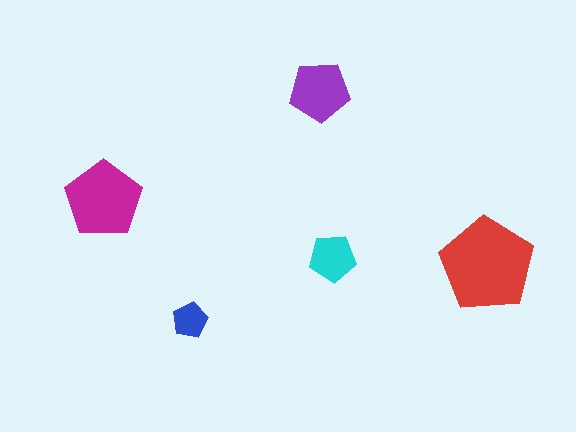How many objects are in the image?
There are 5 objects in the image.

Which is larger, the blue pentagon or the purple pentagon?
The purple one.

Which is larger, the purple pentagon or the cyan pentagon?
The purple one.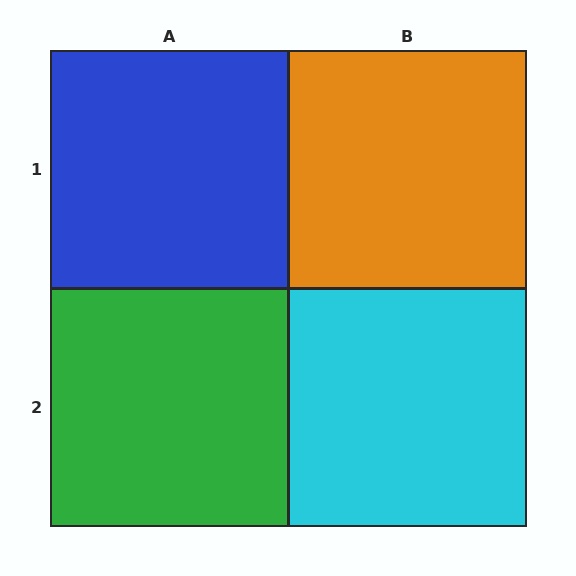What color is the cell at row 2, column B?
Cyan.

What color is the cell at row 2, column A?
Green.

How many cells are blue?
1 cell is blue.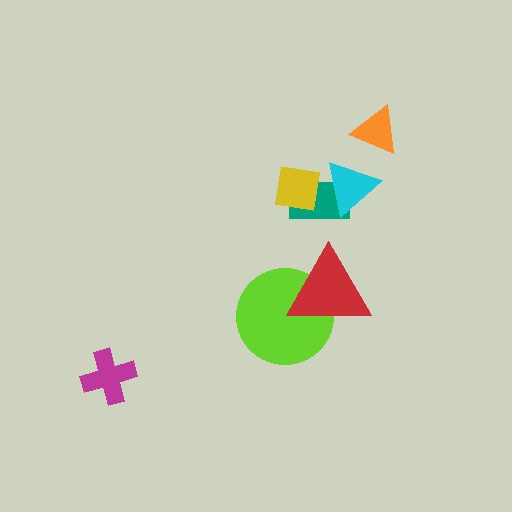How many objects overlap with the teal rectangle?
2 objects overlap with the teal rectangle.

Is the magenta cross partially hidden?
No, no other shape covers it.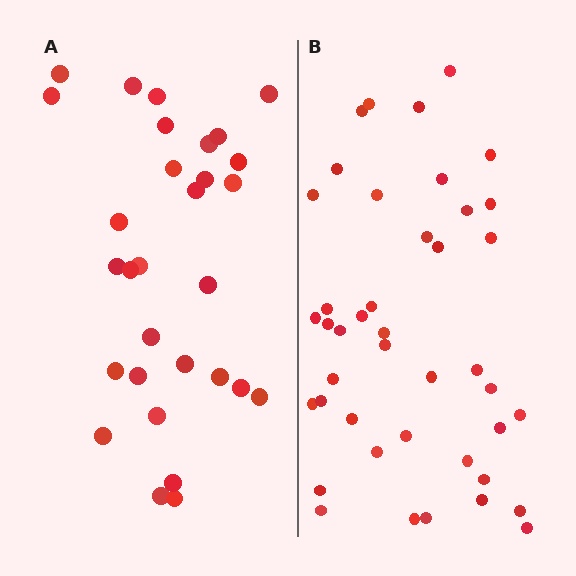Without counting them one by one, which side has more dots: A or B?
Region B (the right region) has more dots.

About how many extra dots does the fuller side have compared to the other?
Region B has roughly 12 or so more dots than region A.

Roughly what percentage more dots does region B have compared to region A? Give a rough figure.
About 40% more.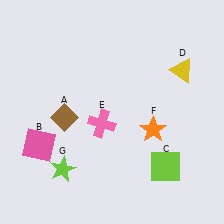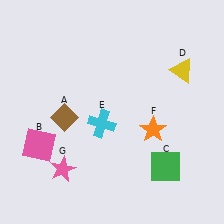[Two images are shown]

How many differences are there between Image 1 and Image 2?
There are 3 differences between the two images.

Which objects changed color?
C changed from lime to green. E changed from pink to cyan. G changed from lime to pink.